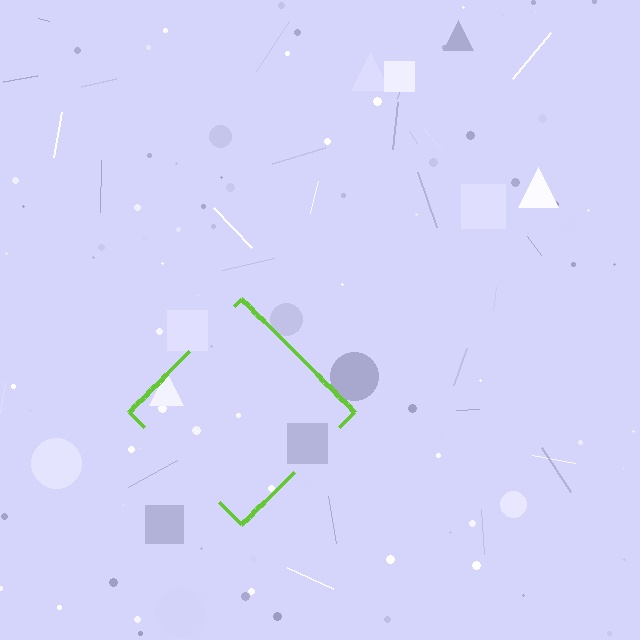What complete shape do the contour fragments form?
The contour fragments form a diamond.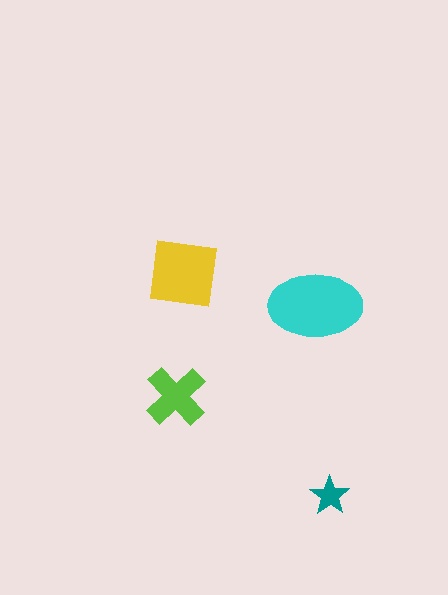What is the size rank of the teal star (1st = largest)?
4th.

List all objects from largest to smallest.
The cyan ellipse, the yellow square, the lime cross, the teal star.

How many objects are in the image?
There are 4 objects in the image.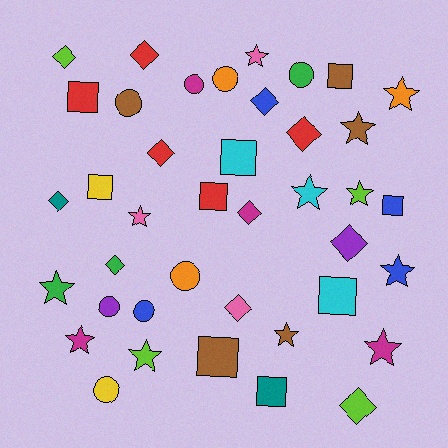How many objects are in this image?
There are 40 objects.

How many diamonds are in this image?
There are 11 diamonds.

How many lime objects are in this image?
There are 4 lime objects.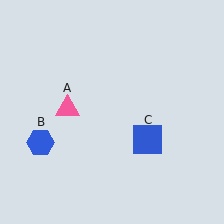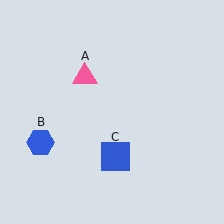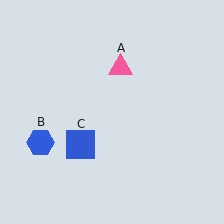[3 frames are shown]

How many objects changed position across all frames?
2 objects changed position: pink triangle (object A), blue square (object C).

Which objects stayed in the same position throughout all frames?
Blue hexagon (object B) remained stationary.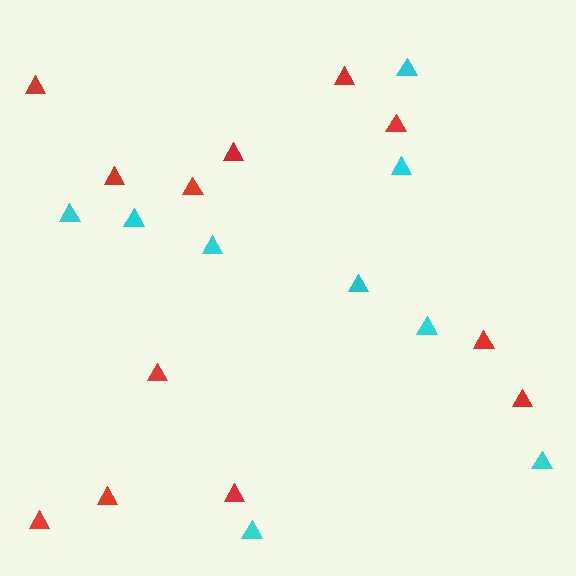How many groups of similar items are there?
There are 2 groups: one group of red triangles (12) and one group of cyan triangles (9).